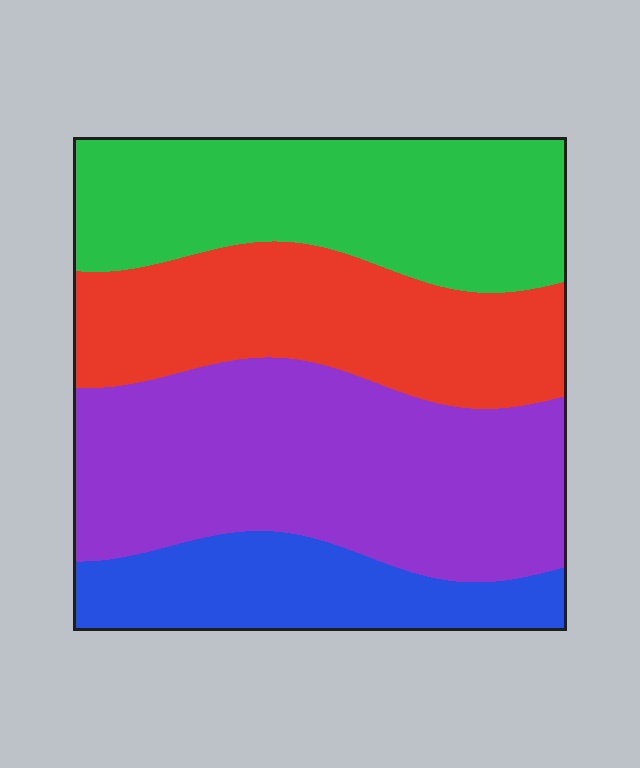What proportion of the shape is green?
Green covers around 25% of the shape.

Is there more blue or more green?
Green.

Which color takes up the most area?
Purple, at roughly 35%.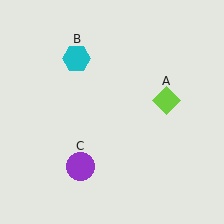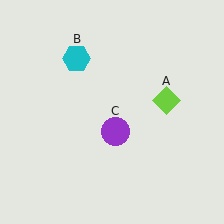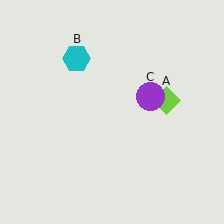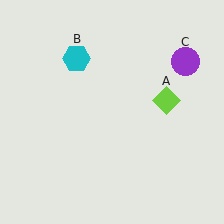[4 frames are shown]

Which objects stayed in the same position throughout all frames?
Lime diamond (object A) and cyan hexagon (object B) remained stationary.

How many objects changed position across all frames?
1 object changed position: purple circle (object C).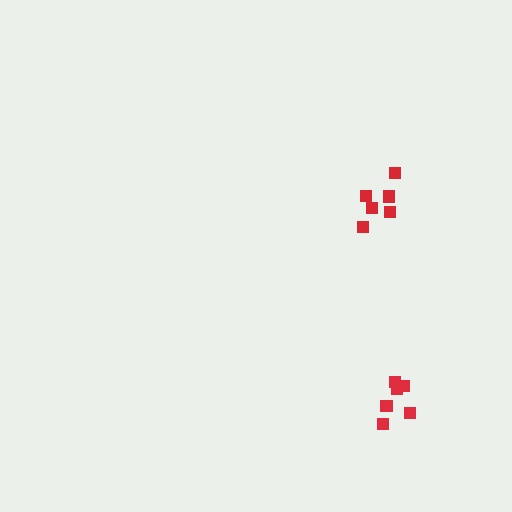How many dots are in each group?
Group 1: 6 dots, Group 2: 7 dots (13 total).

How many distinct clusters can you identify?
There are 2 distinct clusters.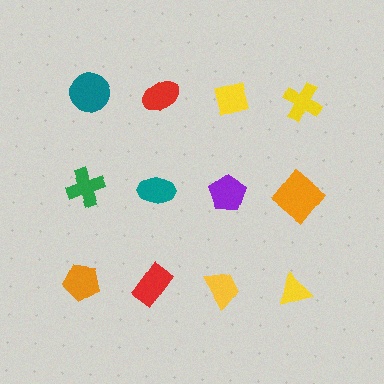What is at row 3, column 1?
An orange pentagon.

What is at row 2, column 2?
A teal ellipse.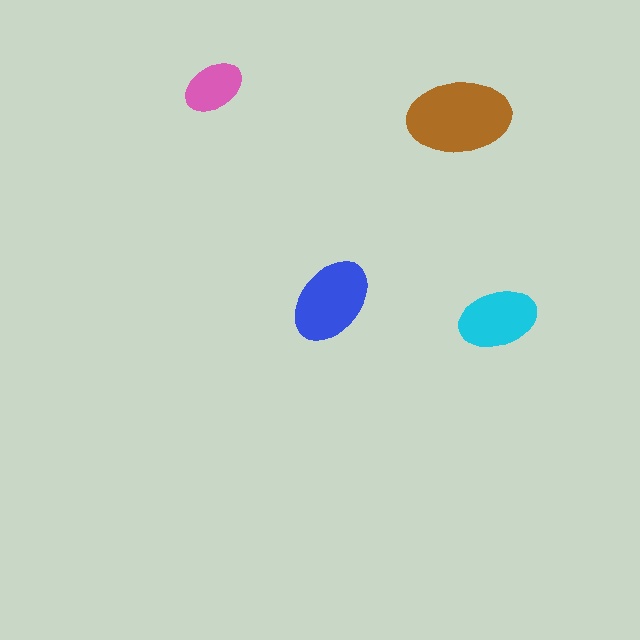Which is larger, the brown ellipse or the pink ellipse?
The brown one.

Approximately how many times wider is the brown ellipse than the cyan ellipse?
About 1.5 times wider.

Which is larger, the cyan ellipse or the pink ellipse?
The cyan one.